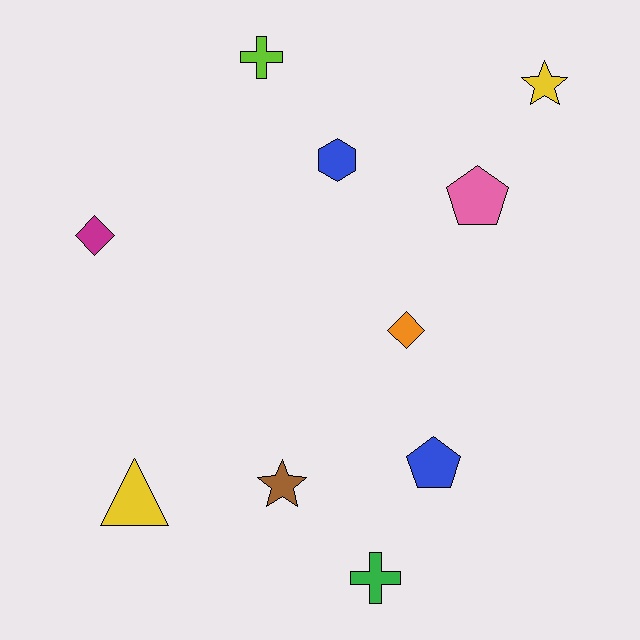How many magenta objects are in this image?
There is 1 magenta object.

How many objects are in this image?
There are 10 objects.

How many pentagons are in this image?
There are 2 pentagons.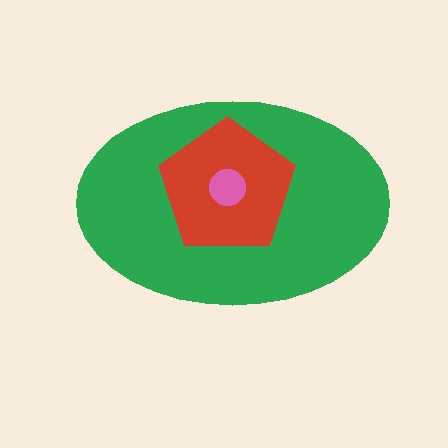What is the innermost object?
The pink circle.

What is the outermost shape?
The green ellipse.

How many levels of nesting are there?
3.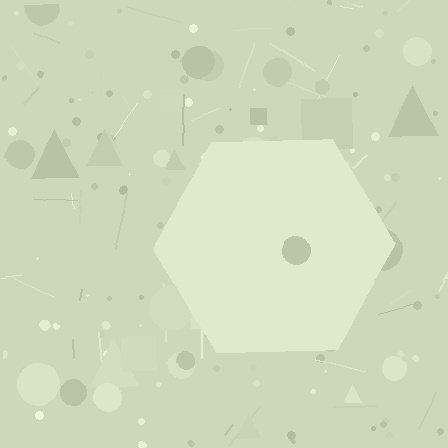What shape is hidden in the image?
A hexagon is hidden in the image.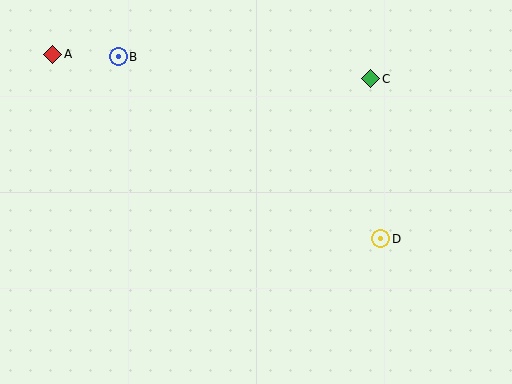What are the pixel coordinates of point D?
Point D is at (381, 239).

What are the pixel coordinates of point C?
Point C is at (371, 79).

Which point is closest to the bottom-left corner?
Point A is closest to the bottom-left corner.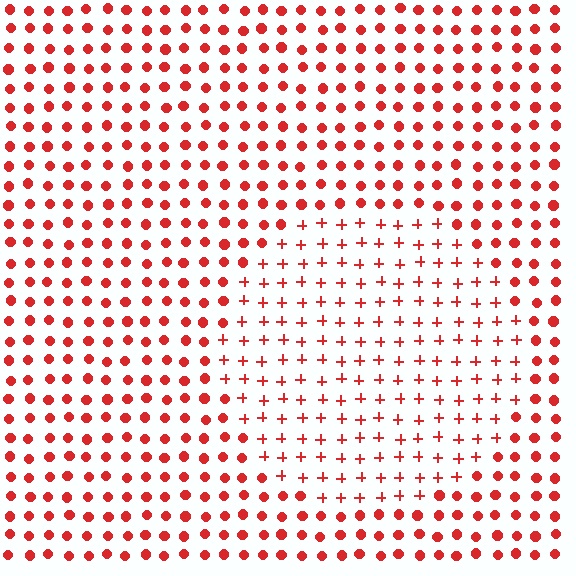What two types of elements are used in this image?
The image uses plus signs inside the circle region and circles outside it.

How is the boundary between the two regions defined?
The boundary is defined by a change in element shape: plus signs inside vs. circles outside. All elements share the same color and spacing.